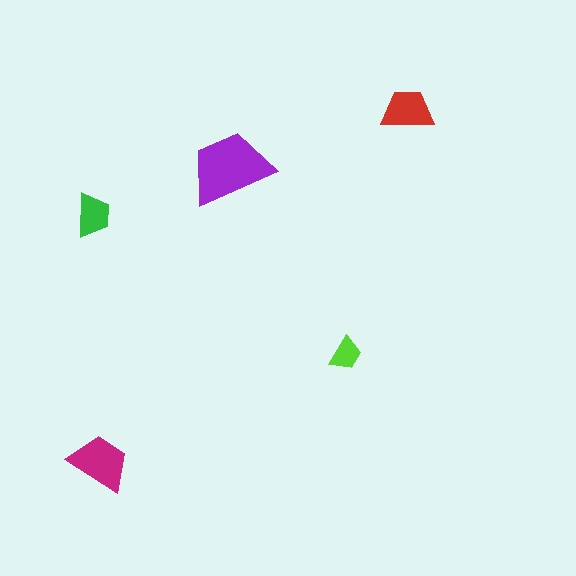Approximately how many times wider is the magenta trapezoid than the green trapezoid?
About 1.5 times wider.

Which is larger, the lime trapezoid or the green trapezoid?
The green one.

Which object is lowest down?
The magenta trapezoid is bottommost.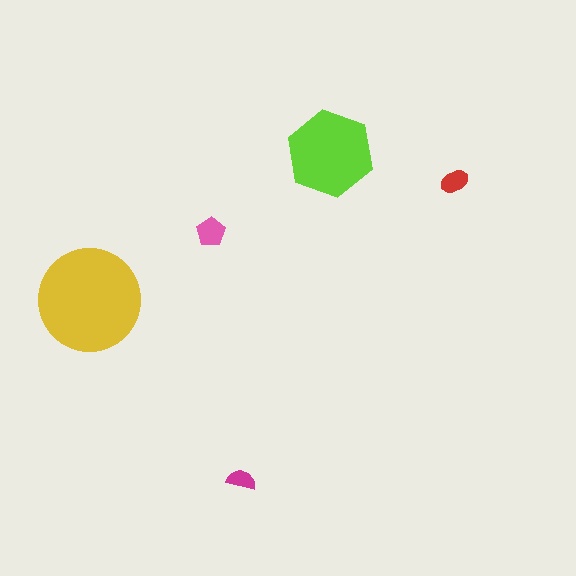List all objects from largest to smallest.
The yellow circle, the lime hexagon, the pink pentagon, the red ellipse, the magenta semicircle.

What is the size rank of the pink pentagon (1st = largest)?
3rd.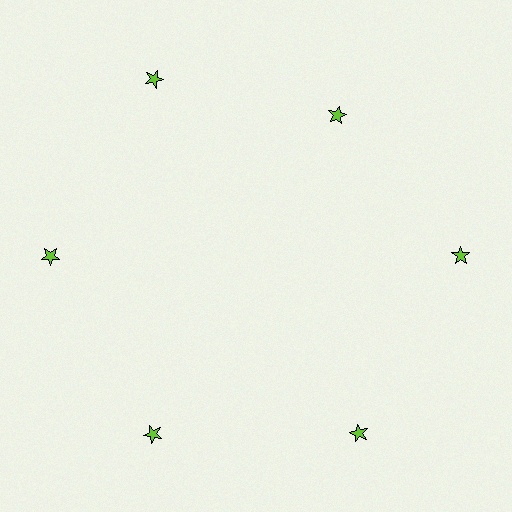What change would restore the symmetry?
The symmetry would be restored by moving it outward, back onto the ring so that all 6 stars sit at equal angles and equal distance from the center.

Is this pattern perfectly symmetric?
No. The 6 lime stars are arranged in a ring, but one element near the 1 o'clock position is pulled inward toward the center, breaking the 6-fold rotational symmetry.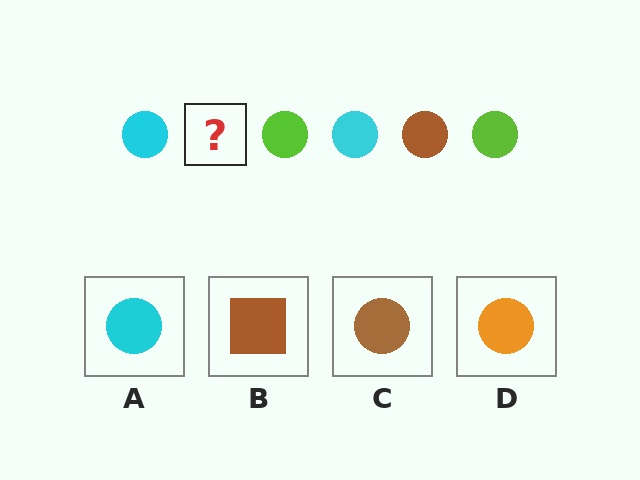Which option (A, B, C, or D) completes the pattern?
C.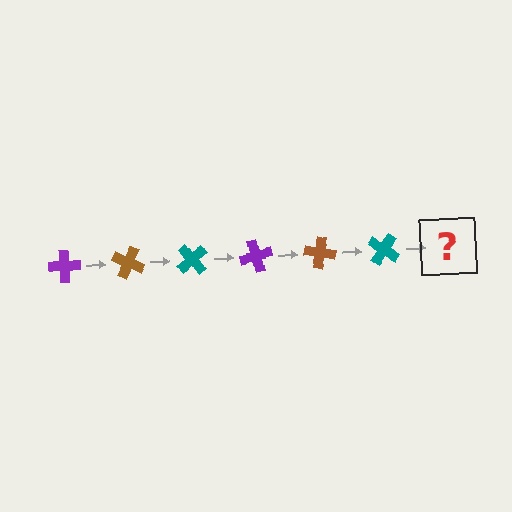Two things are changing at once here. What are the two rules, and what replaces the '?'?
The two rules are that it rotates 25 degrees each step and the color cycles through purple, brown, and teal. The '?' should be a purple cross, rotated 150 degrees from the start.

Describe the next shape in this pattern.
It should be a purple cross, rotated 150 degrees from the start.